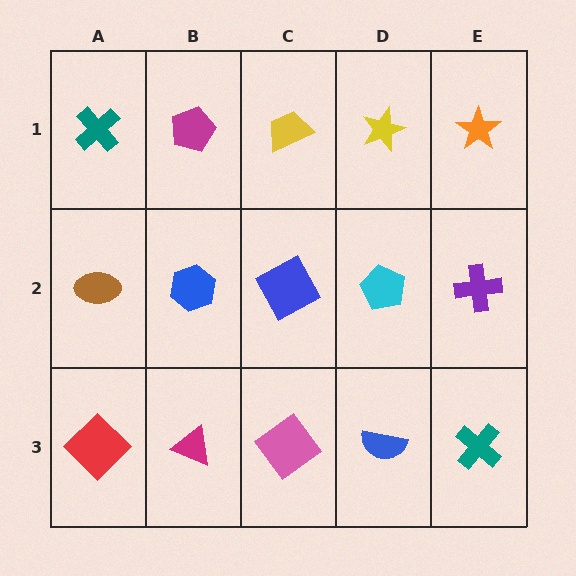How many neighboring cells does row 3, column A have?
2.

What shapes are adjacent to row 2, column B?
A magenta pentagon (row 1, column B), a magenta triangle (row 3, column B), a brown ellipse (row 2, column A), a blue square (row 2, column C).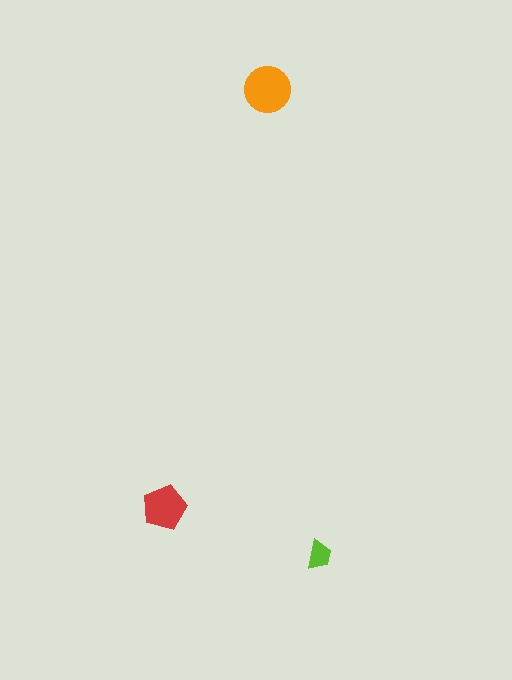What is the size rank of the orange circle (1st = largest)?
1st.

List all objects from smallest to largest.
The lime trapezoid, the red pentagon, the orange circle.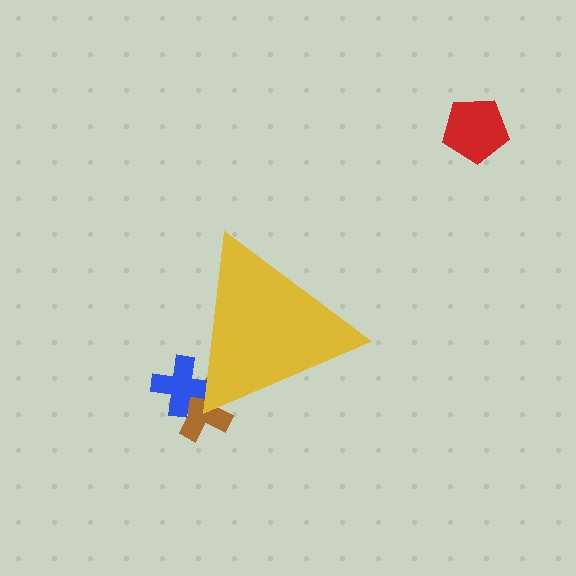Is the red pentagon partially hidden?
No, the red pentagon is fully visible.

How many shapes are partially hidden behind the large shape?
2 shapes are partially hidden.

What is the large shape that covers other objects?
A yellow triangle.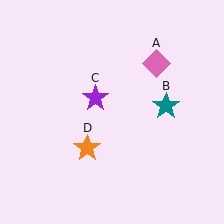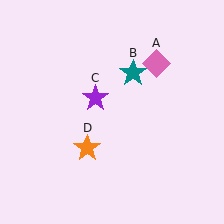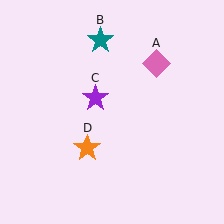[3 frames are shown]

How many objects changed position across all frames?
1 object changed position: teal star (object B).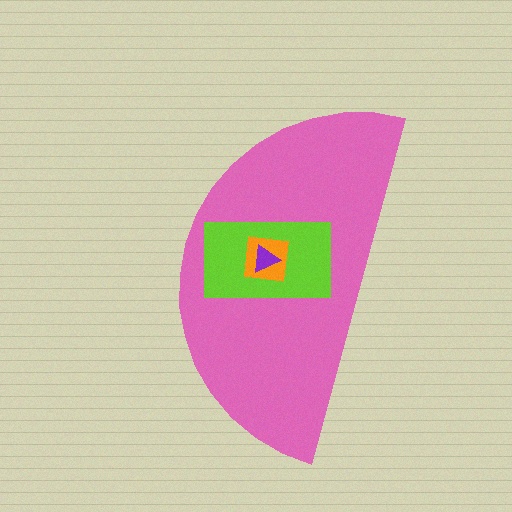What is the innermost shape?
The purple triangle.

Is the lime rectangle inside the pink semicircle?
Yes.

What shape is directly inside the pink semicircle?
The lime rectangle.